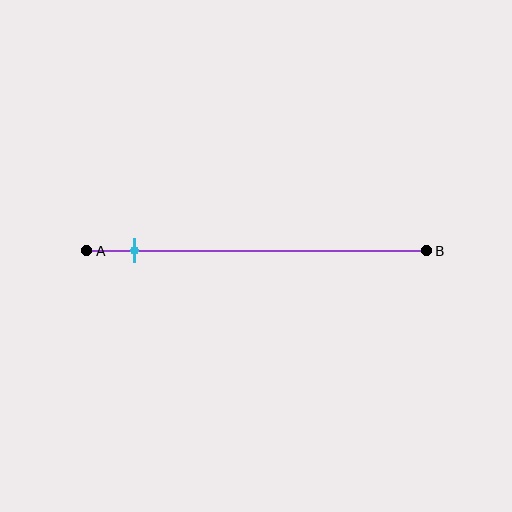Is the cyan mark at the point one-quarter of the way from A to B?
No, the mark is at about 15% from A, not at the 25% one-quarter point.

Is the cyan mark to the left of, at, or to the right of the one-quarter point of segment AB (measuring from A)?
The cyan mark is to the left of the one-quarter point of segment AB.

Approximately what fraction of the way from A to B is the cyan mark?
The cyan mark is approximately 15% of the way from A to B.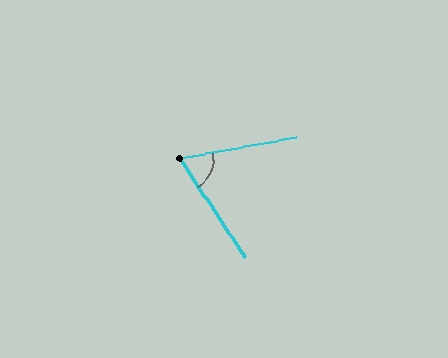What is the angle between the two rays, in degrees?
Approximately 67 degrees.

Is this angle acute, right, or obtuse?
It is acute.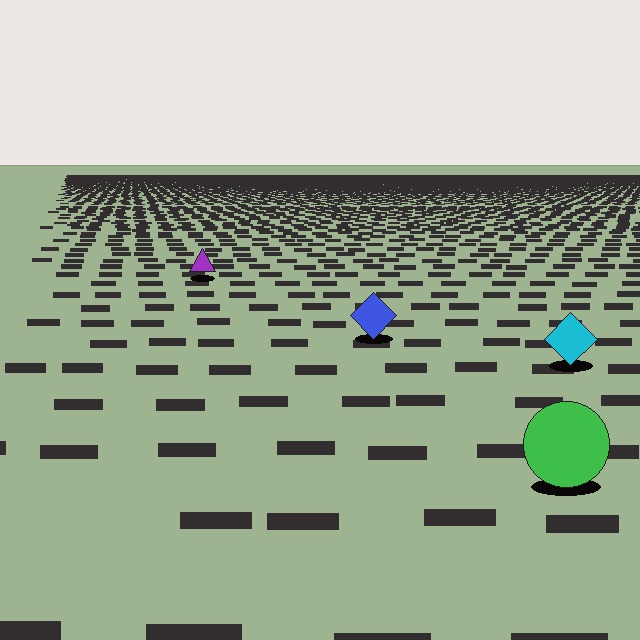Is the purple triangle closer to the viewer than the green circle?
No. The green circle is closer — you can tell from the texture gradient: the ground texture is coarser near it.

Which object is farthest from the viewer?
The purple triangle is farthest from the viewer. It appears smaller and the ground texture around it is denser.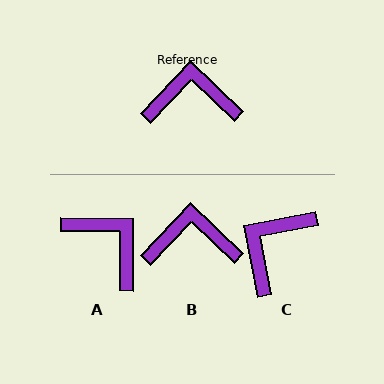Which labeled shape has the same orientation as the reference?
B.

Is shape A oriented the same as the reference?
No, it is off by about 47 degrees.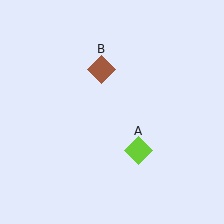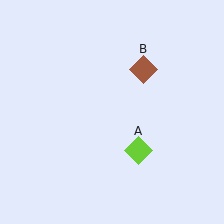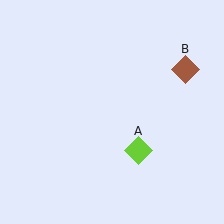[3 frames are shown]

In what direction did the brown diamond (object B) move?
The brown diamond (object B) moved right.